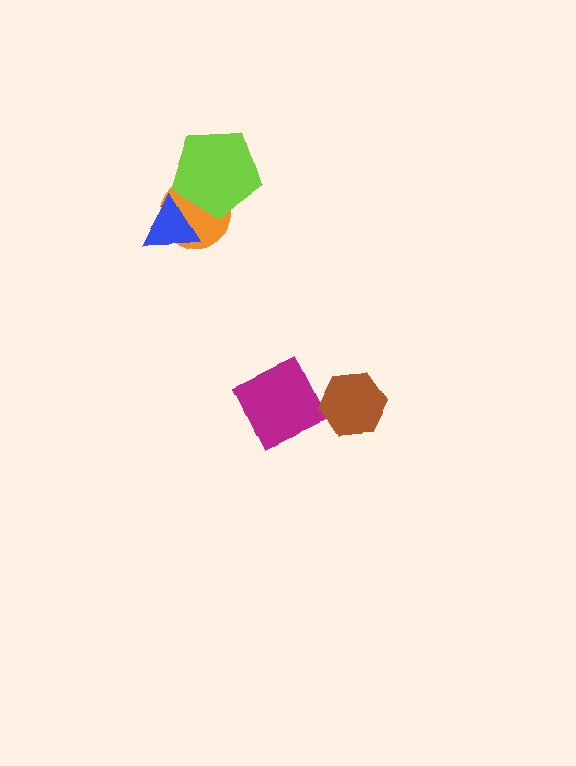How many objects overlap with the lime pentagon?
2 objects overlap with the lime pentagon.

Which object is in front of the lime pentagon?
The blue triangle is in front of the lime pentagon.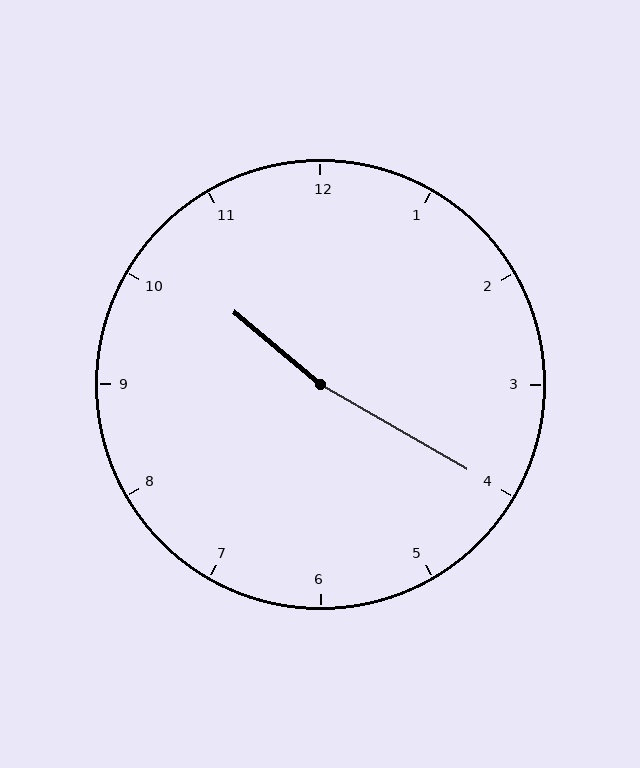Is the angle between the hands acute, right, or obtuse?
It is obtuse.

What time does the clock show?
10:20.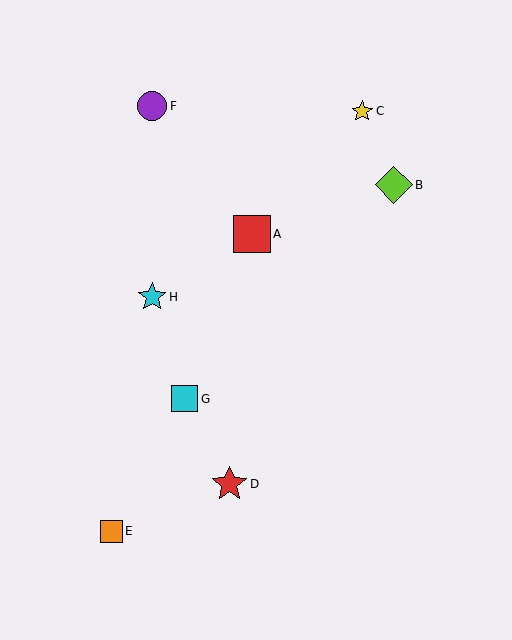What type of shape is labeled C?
Shape C is a yellow star.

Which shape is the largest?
The lime diamond (labeled B) is the largest.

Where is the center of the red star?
The center of the red star is at (229, 484).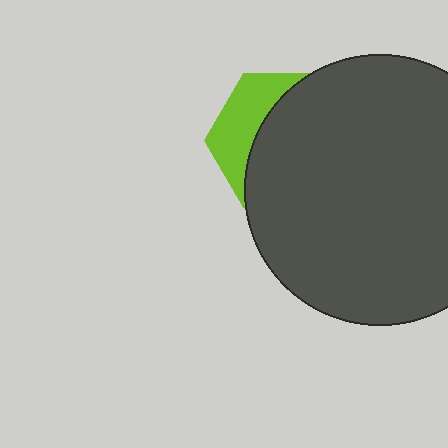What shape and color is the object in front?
The object in front is a dark gray circle.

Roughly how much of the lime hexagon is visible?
A small part of it is visible (roughly 32%).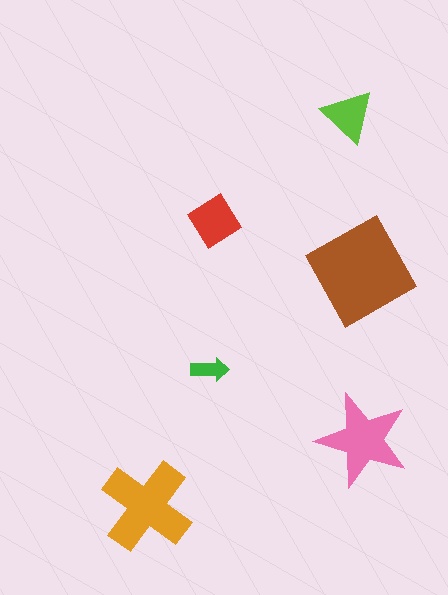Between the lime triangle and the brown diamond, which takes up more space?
The brown diamond.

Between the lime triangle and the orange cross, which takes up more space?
The orange cross.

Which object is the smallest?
The green arrow.